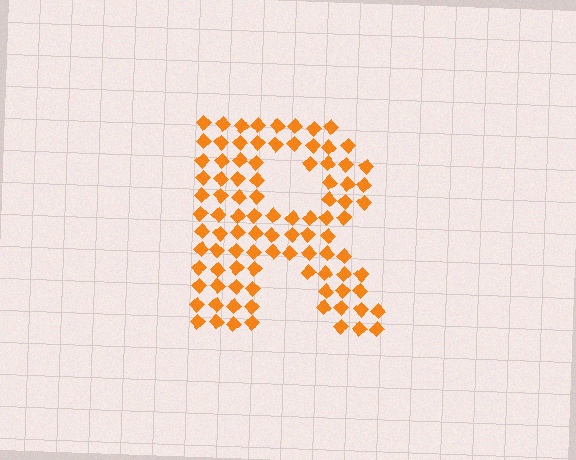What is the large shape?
The large shape is the letter R.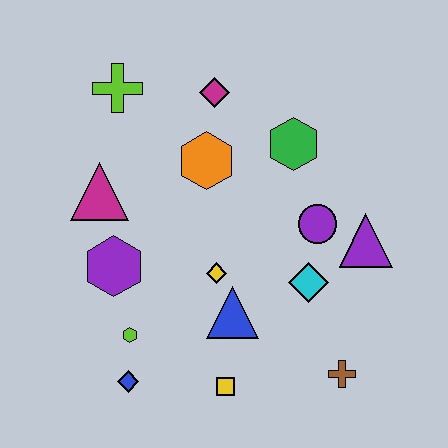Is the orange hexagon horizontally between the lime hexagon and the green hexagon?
Yes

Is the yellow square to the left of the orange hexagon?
No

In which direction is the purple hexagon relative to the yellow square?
The purple hexagon is above the yellow square.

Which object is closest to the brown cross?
The cyan diamond is closest to the brown cross.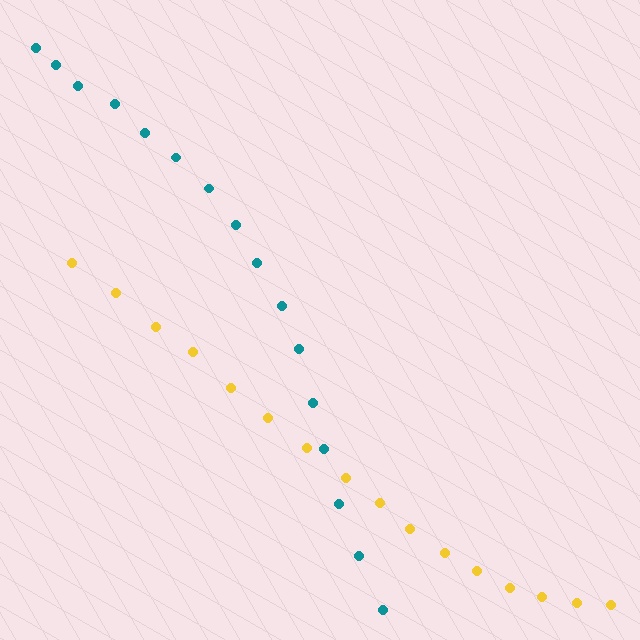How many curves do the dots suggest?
There are 2 distinct paths.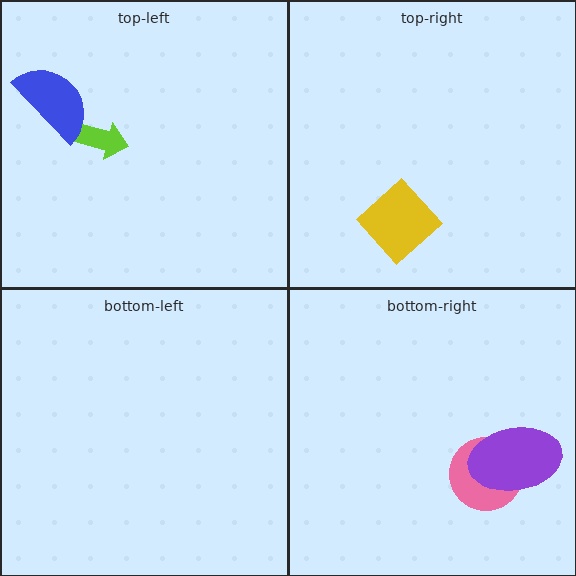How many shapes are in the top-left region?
2.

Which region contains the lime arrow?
The top-left region.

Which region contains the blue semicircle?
The top-left region.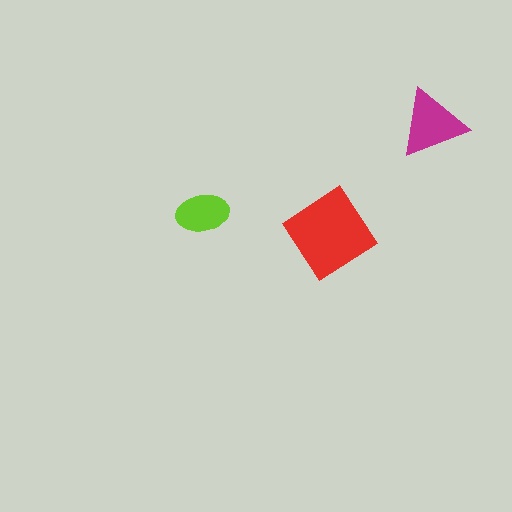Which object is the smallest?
The lime ellipse.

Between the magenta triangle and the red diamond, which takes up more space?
The red diamond.